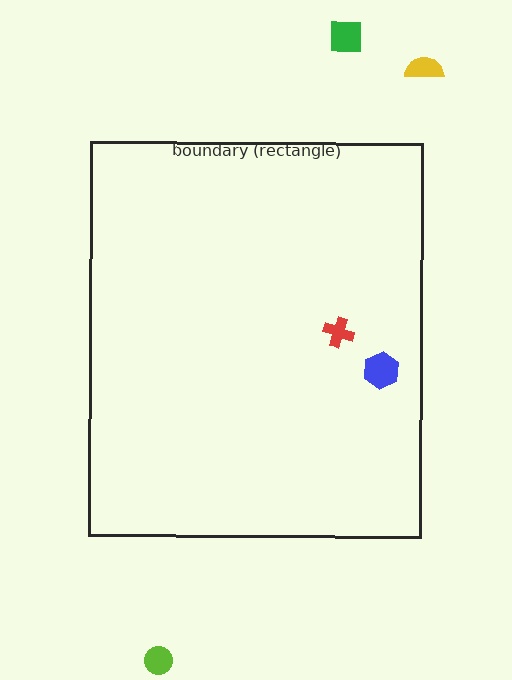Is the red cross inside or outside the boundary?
Inside.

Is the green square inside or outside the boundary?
Outside.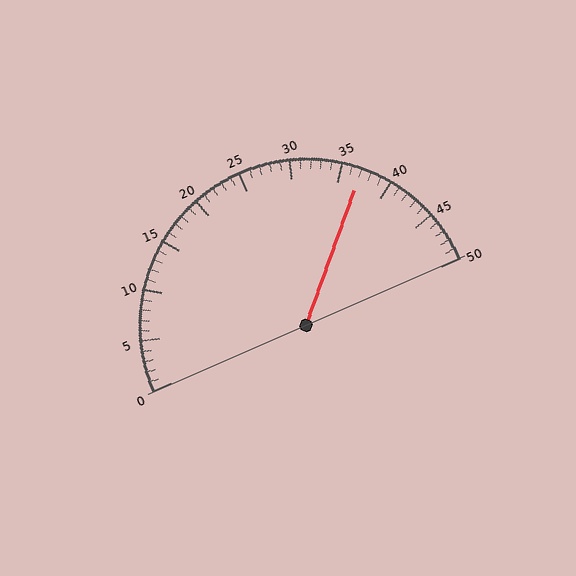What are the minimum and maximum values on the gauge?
The gauge ranges from 0 to 50.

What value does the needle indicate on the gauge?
The needle indicates approximately 37.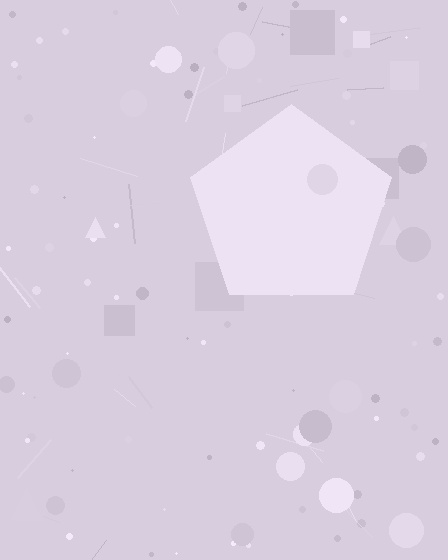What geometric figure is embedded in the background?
A pentagon is embedded in the background.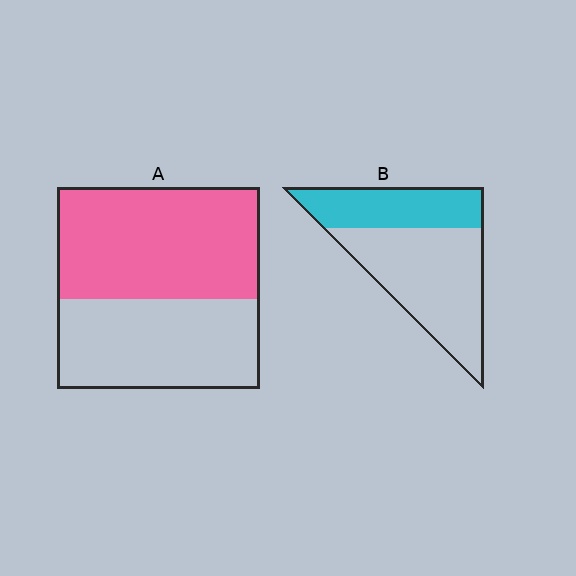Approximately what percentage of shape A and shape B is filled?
A is approximately 55% and B is approximately 35%.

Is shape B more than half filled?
No.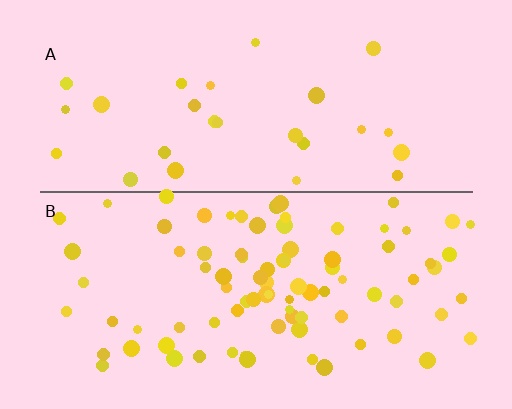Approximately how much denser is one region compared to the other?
Approximately 3.1× — region B over region A.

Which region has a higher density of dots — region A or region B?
B (the bottom).